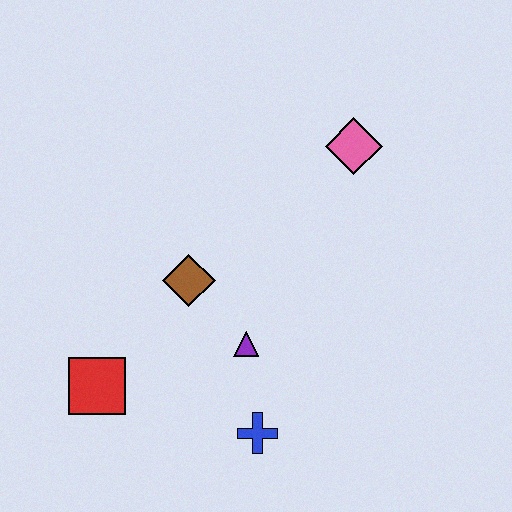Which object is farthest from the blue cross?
The pink diamond is farthest from the blue cross.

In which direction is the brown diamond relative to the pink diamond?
The brown diamond is to the left of the pink diamond.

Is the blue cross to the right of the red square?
Yes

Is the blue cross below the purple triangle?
Yes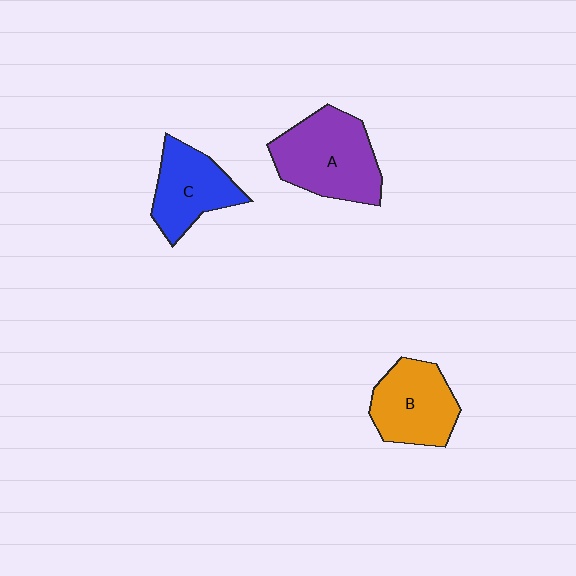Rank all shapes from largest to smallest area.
From largest to smallest: A (purple), B (orange), C (blue).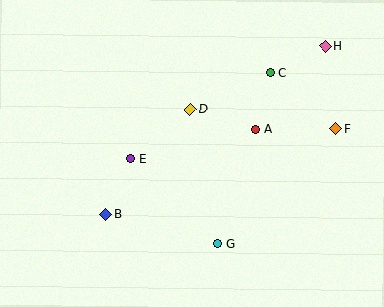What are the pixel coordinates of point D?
Point D is at (190, 109).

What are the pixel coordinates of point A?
Point A is at (256, 129).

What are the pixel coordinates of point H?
Point H is at (326, 46).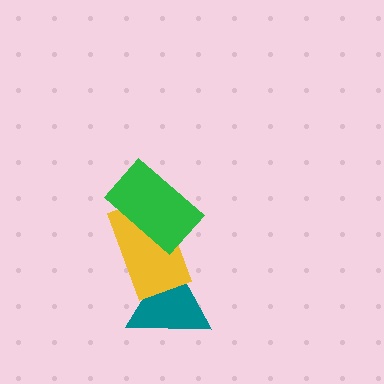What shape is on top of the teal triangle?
The yellow rectangle is on top of the teal triangle.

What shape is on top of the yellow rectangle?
The green rectangle is on top of the yellow rectangle.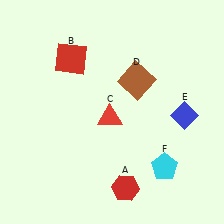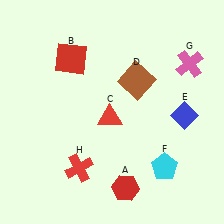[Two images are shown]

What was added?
A pink cross (G), a red cross (H) were added in Image 2.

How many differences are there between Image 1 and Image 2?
There are 2 differences between the two images.